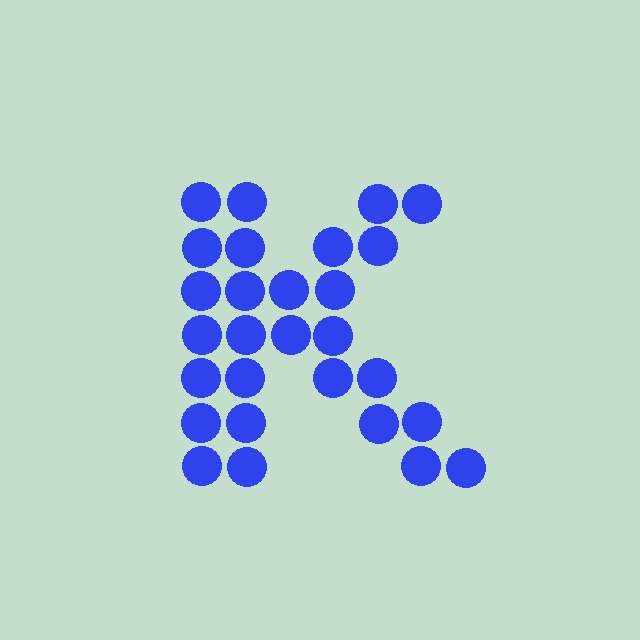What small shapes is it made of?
It is made of small circles.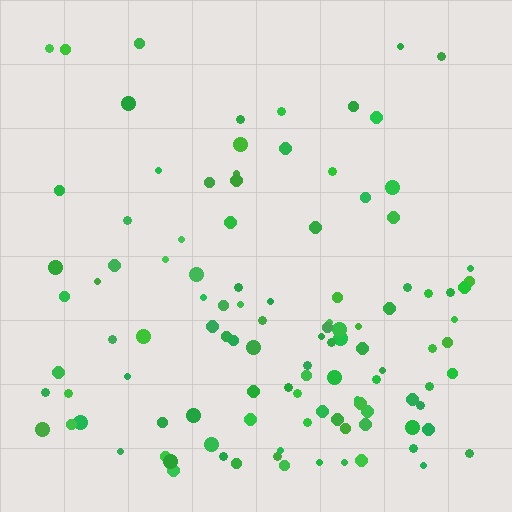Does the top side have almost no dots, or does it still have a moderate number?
Still a moderate number, just noticeably fewer than the bottom.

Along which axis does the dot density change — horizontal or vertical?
Vertical.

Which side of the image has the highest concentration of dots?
The bottom.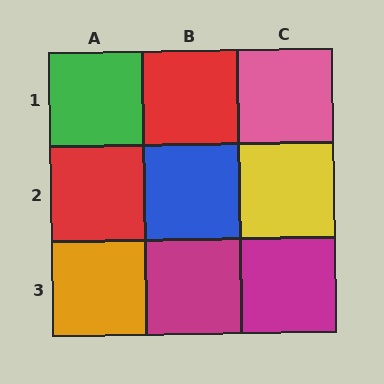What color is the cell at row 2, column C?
Yellow.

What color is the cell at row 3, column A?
Orange.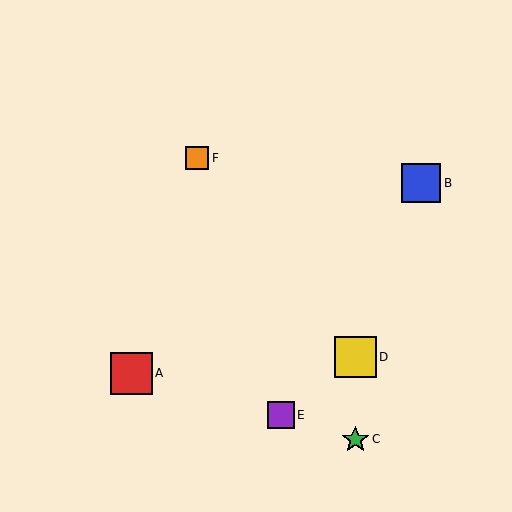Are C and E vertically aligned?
No, C is at x≈355 and E is at x≈281.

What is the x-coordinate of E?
Object E is at x≈281.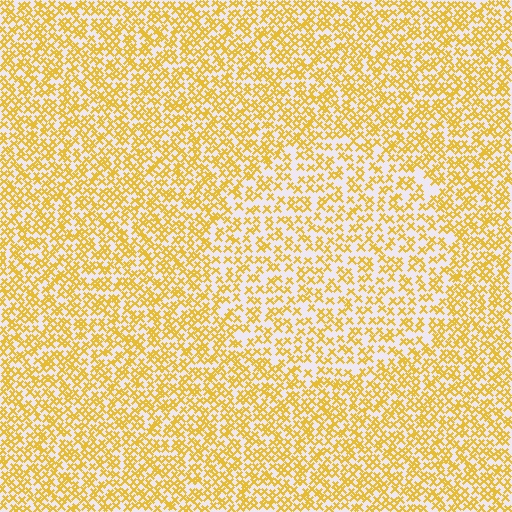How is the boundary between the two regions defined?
The boundary is defined by a change in element density (approximately 1.6x ratio). All elements are the same color, size, and shape.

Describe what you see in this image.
The image contains small yellow elements arranged at two different densities. A circle-shaped region is visible where the elements are less densely packed than the surrounding area.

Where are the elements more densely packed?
The elements are more densely packed outside the circle boundary.